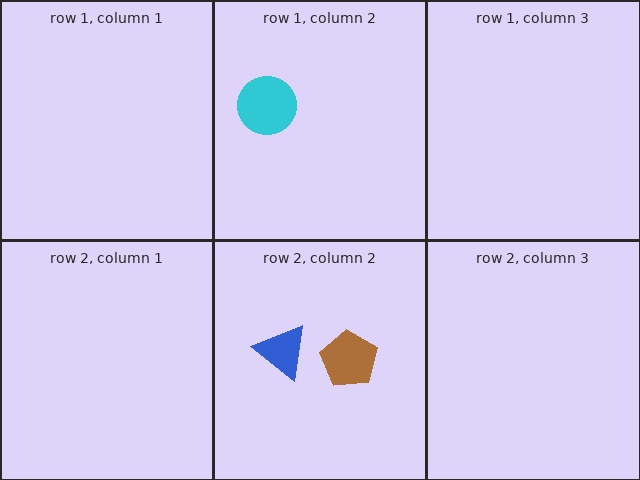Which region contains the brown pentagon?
The row 2, column 2 region.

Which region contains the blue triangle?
The row 2, column 2 region.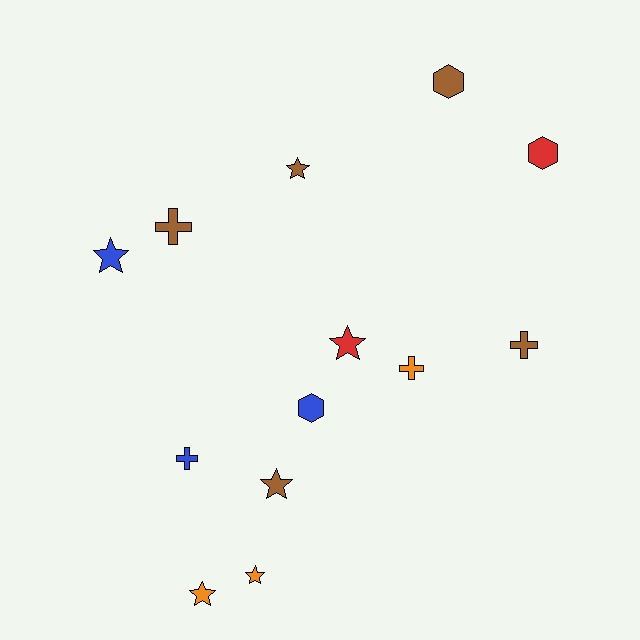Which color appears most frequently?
Brown, with 5 objects.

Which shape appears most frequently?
Star, with 6 objects.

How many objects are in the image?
There are 13 objects.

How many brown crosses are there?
There are 2 brown crosses.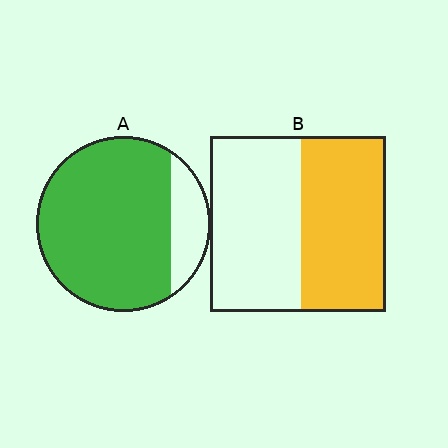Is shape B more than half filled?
Roughly half.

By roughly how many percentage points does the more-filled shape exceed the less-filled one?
By roughly 35 percentage points (A over B).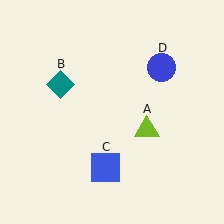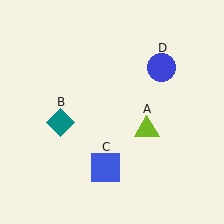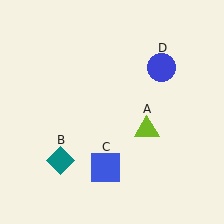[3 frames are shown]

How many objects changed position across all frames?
1 object changed position: teal diamond (object B).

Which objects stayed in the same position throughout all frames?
Lime triangle (object A) and blue square (object C) and blue circle (object D) remained stationary.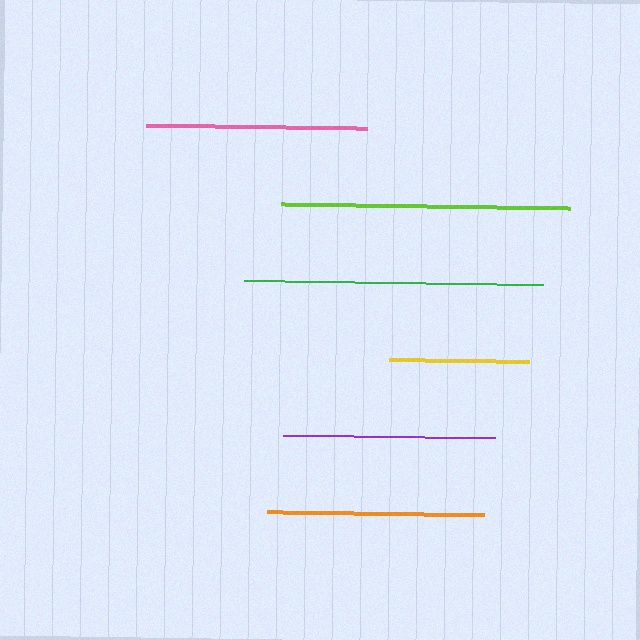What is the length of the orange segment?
The orange segment is approximately 217 pixels long.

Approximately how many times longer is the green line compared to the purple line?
The green line is approximately 1.4 times the length of the purple line.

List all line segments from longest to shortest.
From longest to shortest: green, lime, pink, orange, purple, yellow.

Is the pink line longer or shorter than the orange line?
The pink line is longer than the orange line.